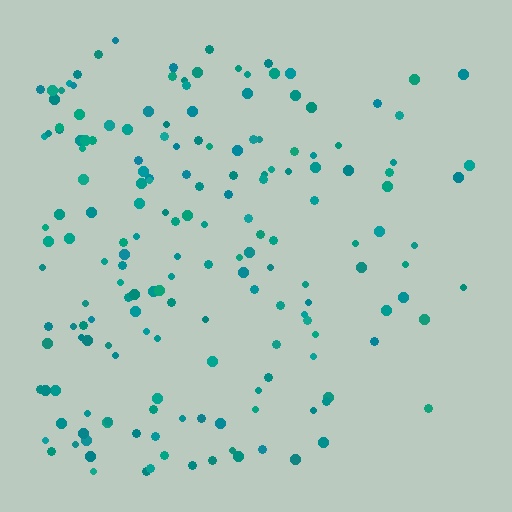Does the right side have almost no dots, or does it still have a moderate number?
Still a moderate number, just noticeably fewer than the left.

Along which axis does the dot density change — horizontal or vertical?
Horizontal.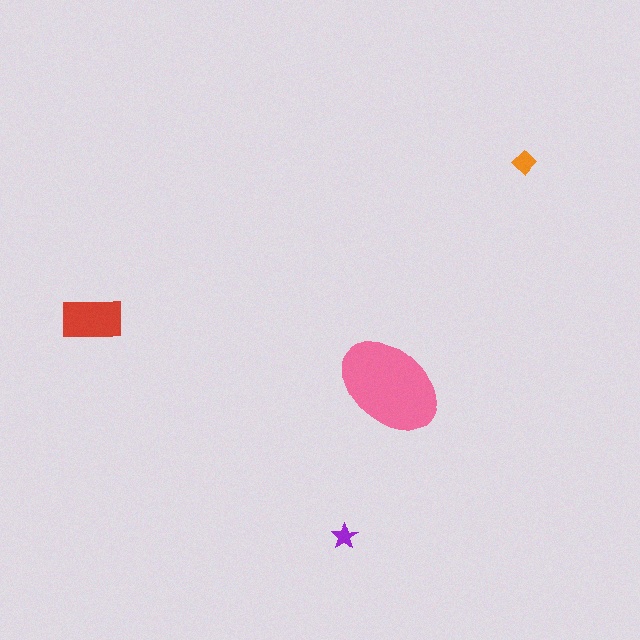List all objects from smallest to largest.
The purple star, the orange diamond, the red rectangle, the pink ellipse.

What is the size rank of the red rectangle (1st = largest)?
2nd.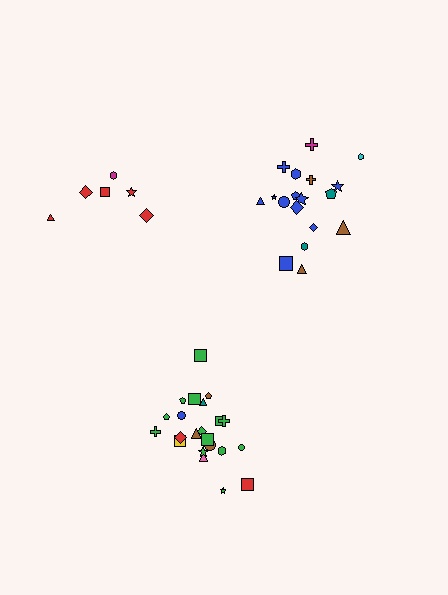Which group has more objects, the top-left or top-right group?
The top-right group.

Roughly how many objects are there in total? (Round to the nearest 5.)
Roughly 45 objects in total.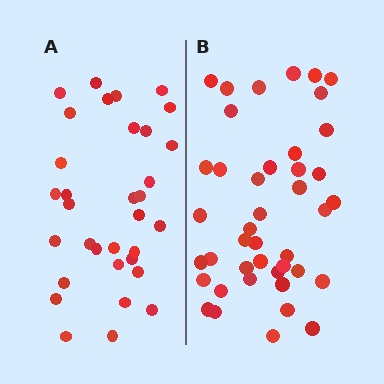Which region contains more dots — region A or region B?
Region B (the right region) has more dots.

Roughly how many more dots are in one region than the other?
Region B has roughly 8 or so more dots than region A.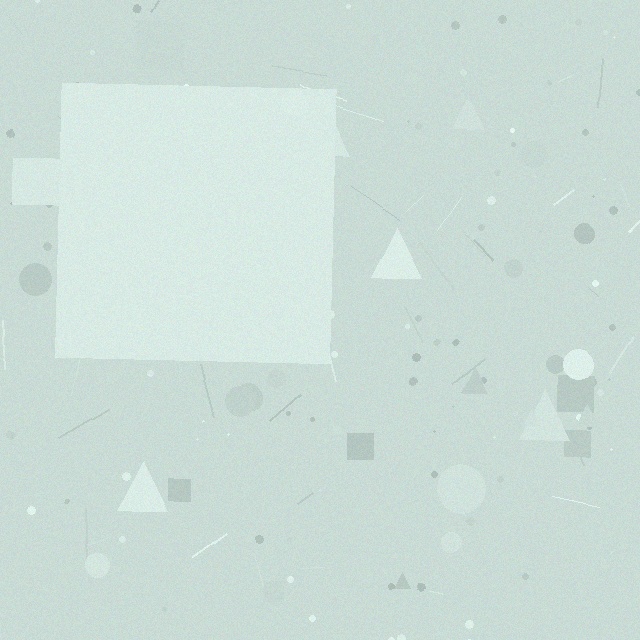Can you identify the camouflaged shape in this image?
The camouflaged shape is a square.